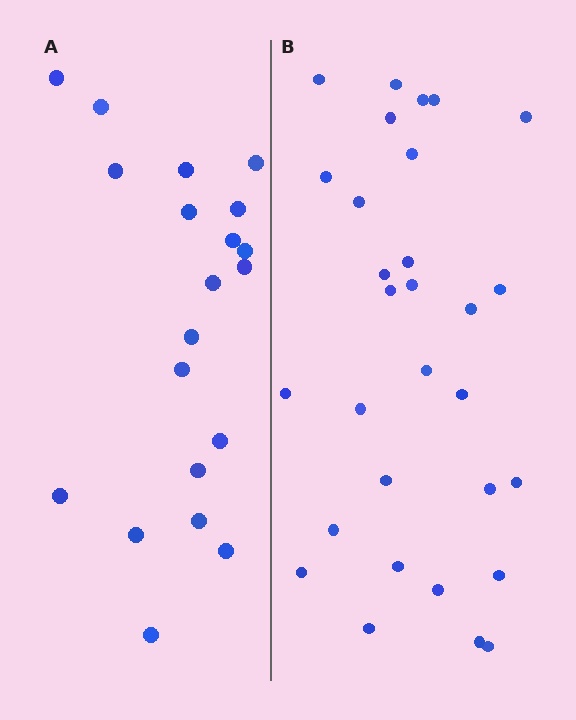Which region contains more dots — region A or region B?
Region B (the right region) has more dots.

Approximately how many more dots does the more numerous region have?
Region B has roughly 10 or so more dots than region A.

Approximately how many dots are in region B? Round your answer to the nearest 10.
About 30 dots.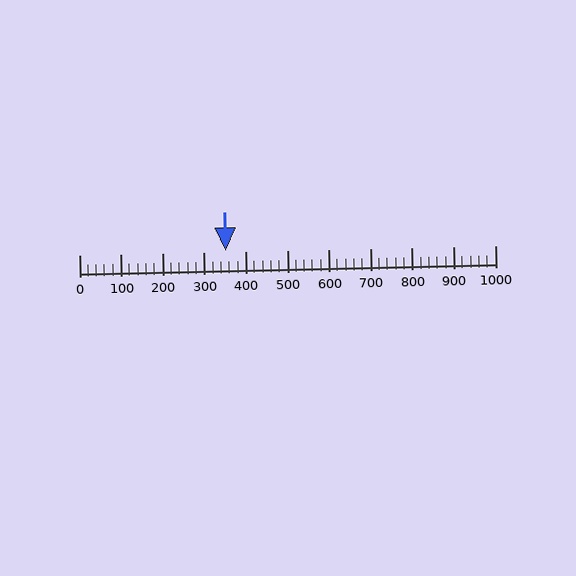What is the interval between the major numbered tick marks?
The major tick marks are spaced 100 units apart.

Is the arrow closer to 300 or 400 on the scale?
The arrow is closer to 400.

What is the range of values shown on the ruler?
The ruler shows values from 0 to 1000.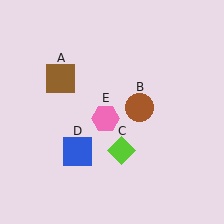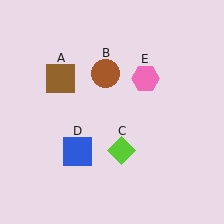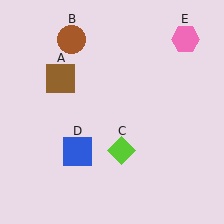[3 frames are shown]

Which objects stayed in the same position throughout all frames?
Brown square (object A) and lime diamond (object C) and blue square (object D) remained stationary.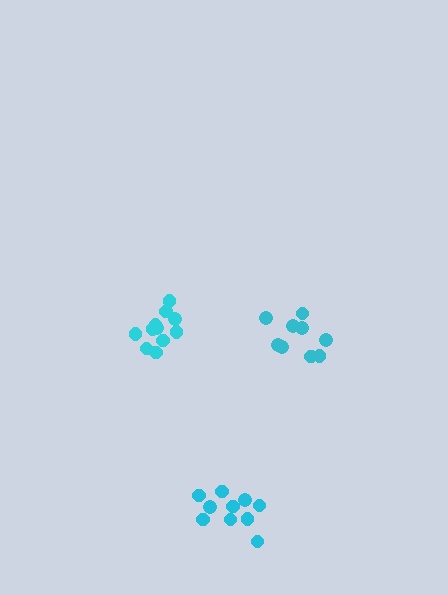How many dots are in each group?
Group 1: 11 dots, Group 2: 9 dots, Group 3: 10 dots (30 total).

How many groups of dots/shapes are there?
There are 3 groups.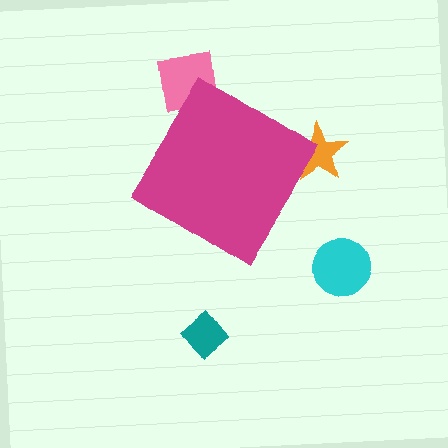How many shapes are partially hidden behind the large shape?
2 shapes are partially hidden.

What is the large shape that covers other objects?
A magenta diamond.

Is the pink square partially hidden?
Yes, the pink square is partially hidden behind the magenta diamond.